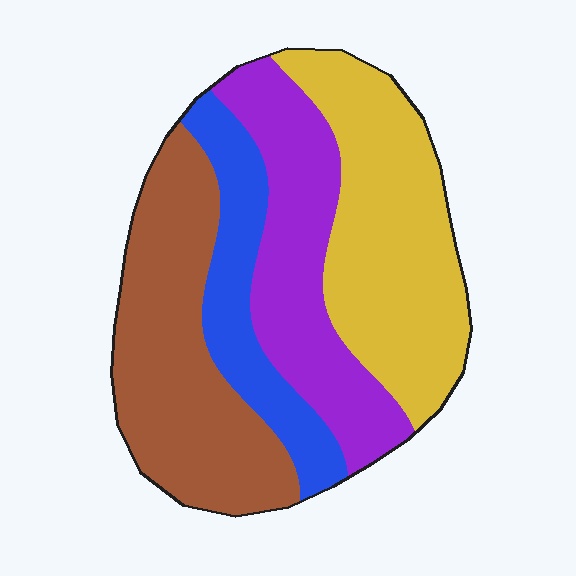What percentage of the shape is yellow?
Yellow covers around 30% of the shape.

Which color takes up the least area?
Blue, at roughly 15%.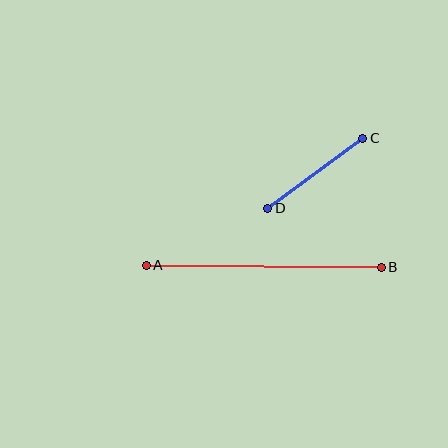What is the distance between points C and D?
The distance is approximately 118 pixels.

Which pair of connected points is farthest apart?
Points A and B are farthest apart.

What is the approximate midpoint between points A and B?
The midpoint is at approximately (264, 266) pixels.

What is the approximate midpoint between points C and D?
The midpoint is at approximately (315, 173) pixels.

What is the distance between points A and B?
The distance is approximately 235 pixels.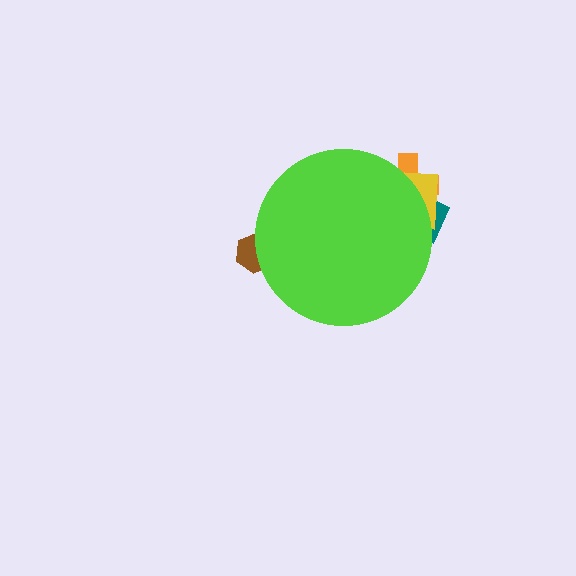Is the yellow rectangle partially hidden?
Yes, the yellow rectangle is partially hidden behind the lime circle.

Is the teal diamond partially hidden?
Yes, the teal diamond is partially hidden behind the lime circle.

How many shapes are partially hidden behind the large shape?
4 shapes are partially hidden.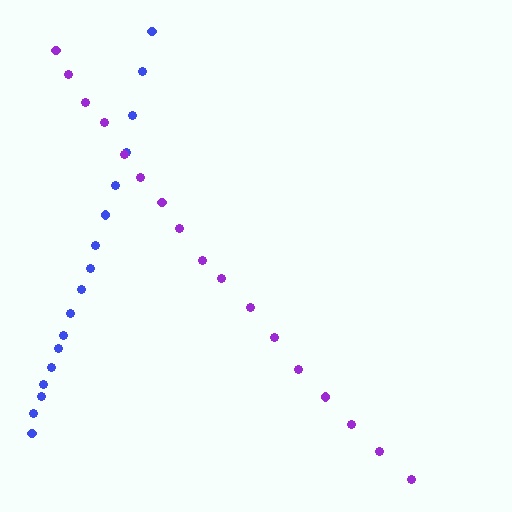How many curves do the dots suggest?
There are 2 distinct paths.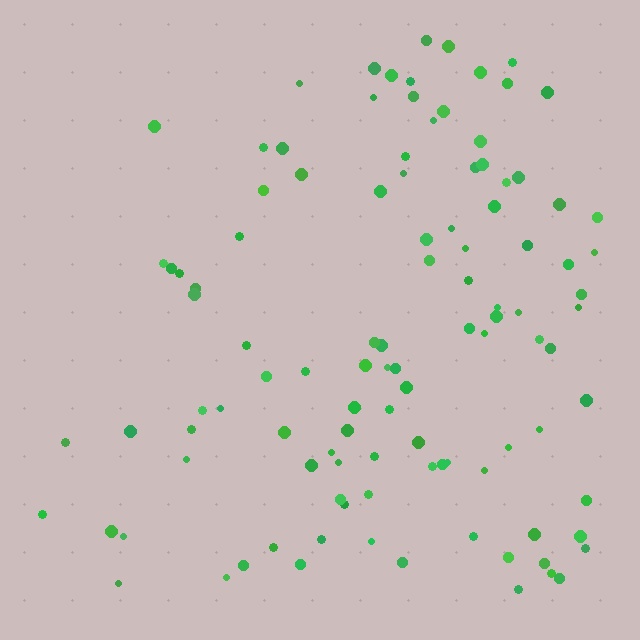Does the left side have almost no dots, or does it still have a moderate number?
Still a moderate number, just noticeably fewer than the right.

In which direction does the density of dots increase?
From left to right, with the right side densest.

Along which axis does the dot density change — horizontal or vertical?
Horizontal.